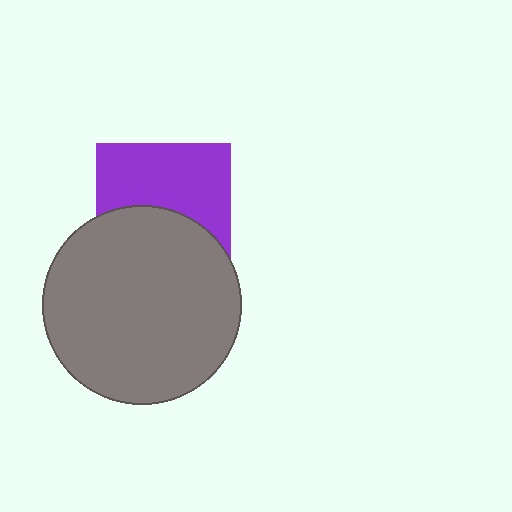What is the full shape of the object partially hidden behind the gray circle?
The partially hidden object is a purple square.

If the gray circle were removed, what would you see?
You would see the complete purple square.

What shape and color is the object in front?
The object in front is a gray circle.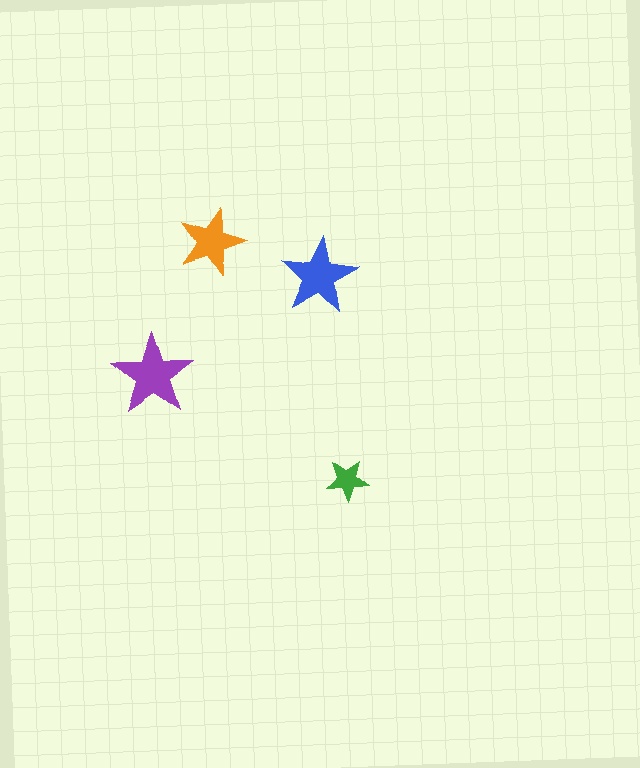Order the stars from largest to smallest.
the purple one, the blue one, the orange one, the green one.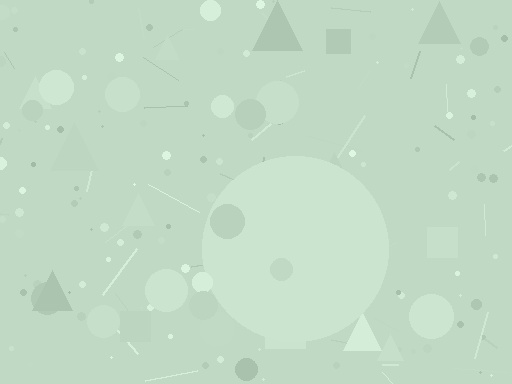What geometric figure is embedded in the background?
A circle is embedded in the background.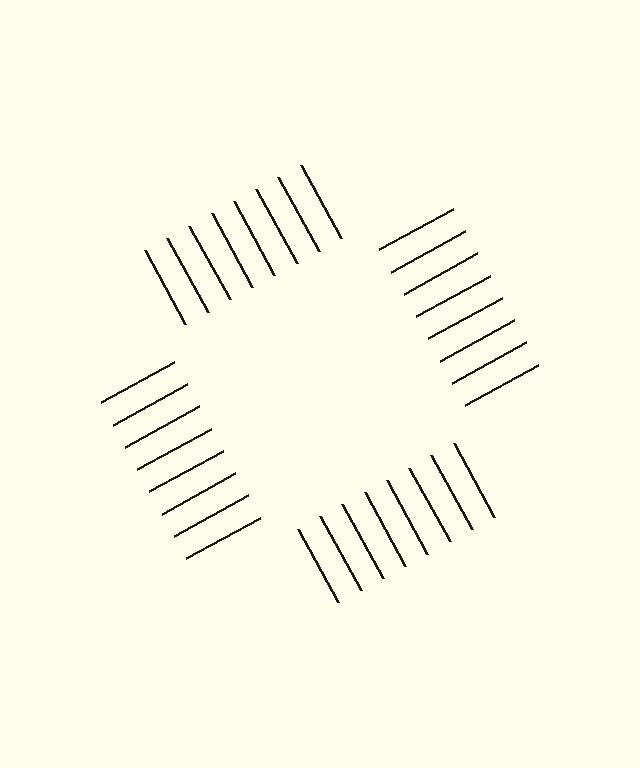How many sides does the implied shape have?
4 sides — the line-ends trace a square.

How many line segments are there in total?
32 — 8 along each of the 4 edges.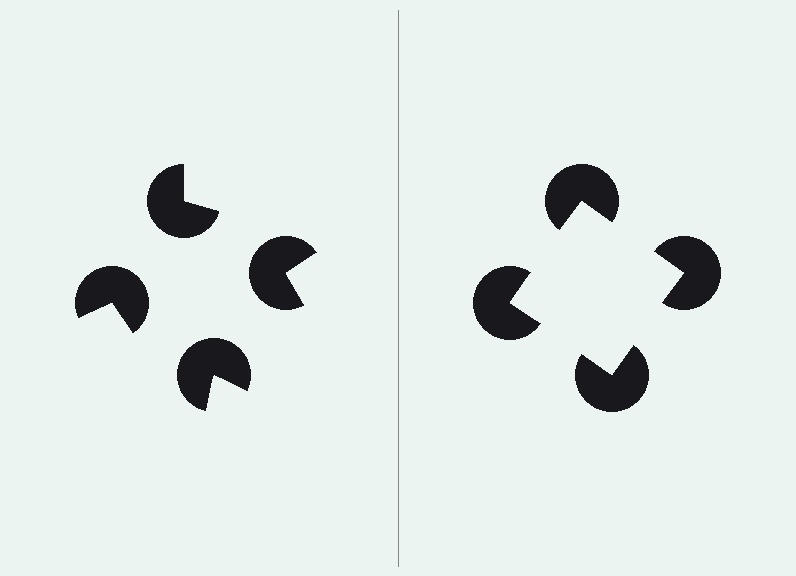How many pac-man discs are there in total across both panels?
8 — 4 on each side.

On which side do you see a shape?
An illusory square appears on the right side. On the left side the wedge cuts are rotated, so no coherent shape forms.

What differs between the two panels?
The pac-man discs are positioned identically on both sides; only the wedge orientations differ. On the right they align to a square; on the left they are misaligned.